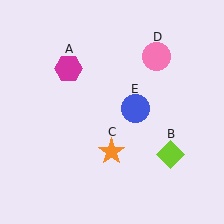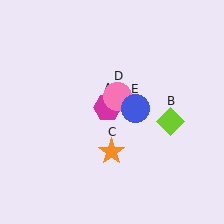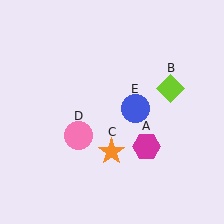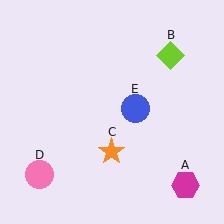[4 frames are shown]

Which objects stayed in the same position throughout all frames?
Orange star (object C) and blue circle (object E) remained stationary.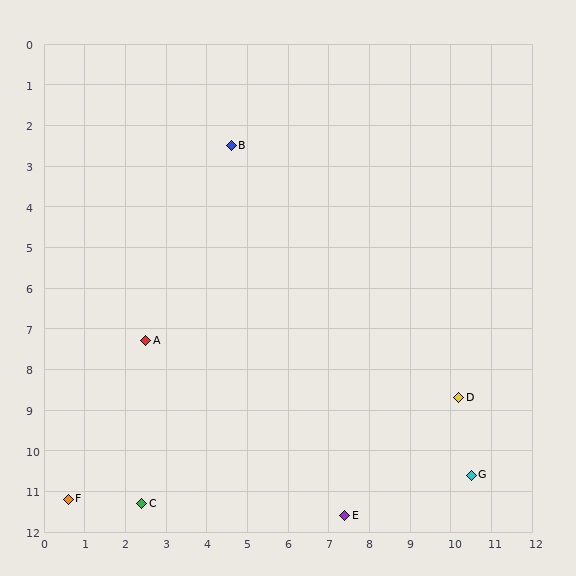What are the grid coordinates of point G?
Point G is at approximately (10.5, 10.6).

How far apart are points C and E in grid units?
Points C and E are about 5.0 grid units apart.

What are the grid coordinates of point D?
Point D is at approximately (10.2, 8.7).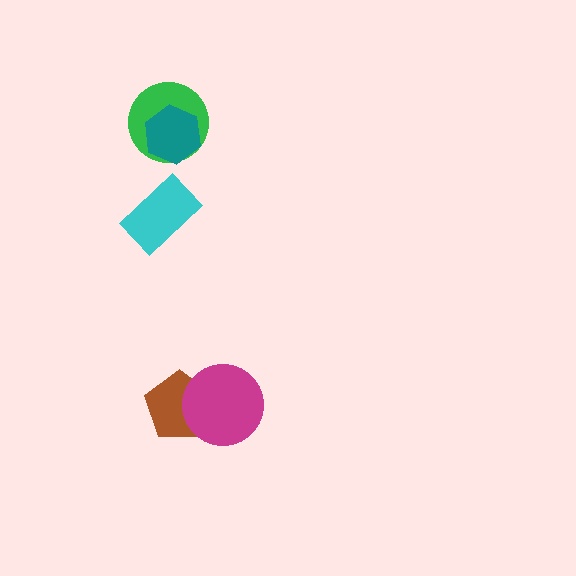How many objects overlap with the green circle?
1 object overlaps with the green circle.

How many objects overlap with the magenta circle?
1 object overlaps with the magenta circle.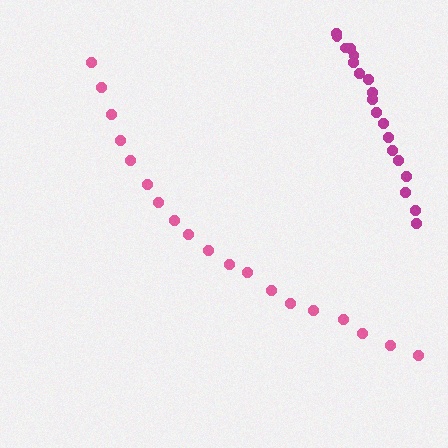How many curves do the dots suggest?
There are 2 distinct paths.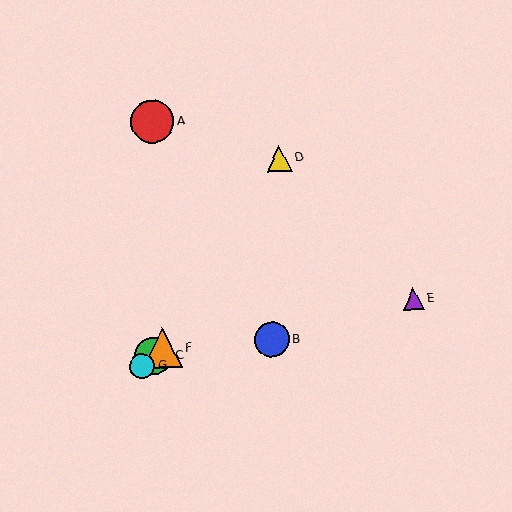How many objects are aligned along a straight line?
3 objects (C, F, G) are aligned along a straight line.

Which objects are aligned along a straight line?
Objects C, F, G are aligned along a straight line.